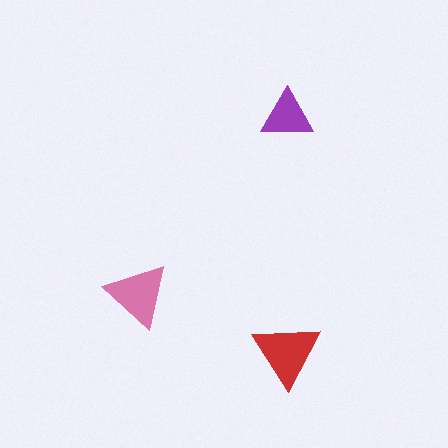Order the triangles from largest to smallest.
the red one, the pink one, the purple one.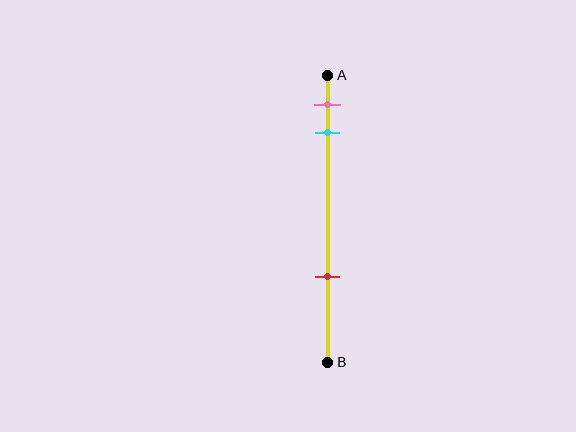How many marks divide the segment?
There are 3 marks dividing the segment.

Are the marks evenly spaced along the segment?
No, the marks are not evenly spaced.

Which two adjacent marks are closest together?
The pink and cyan marks are the closest adjacent pair.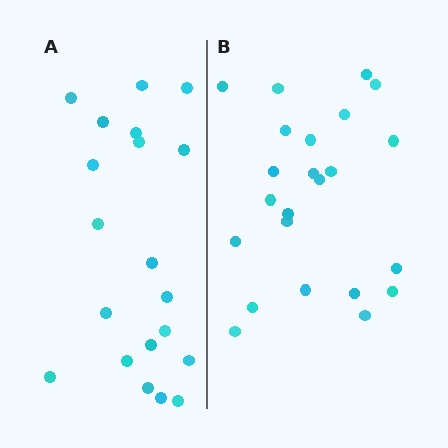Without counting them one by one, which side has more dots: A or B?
Region B (the right region) has more dots.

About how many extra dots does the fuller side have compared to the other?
Region B has just a few more — roughly 2 or 3 more dots than region A.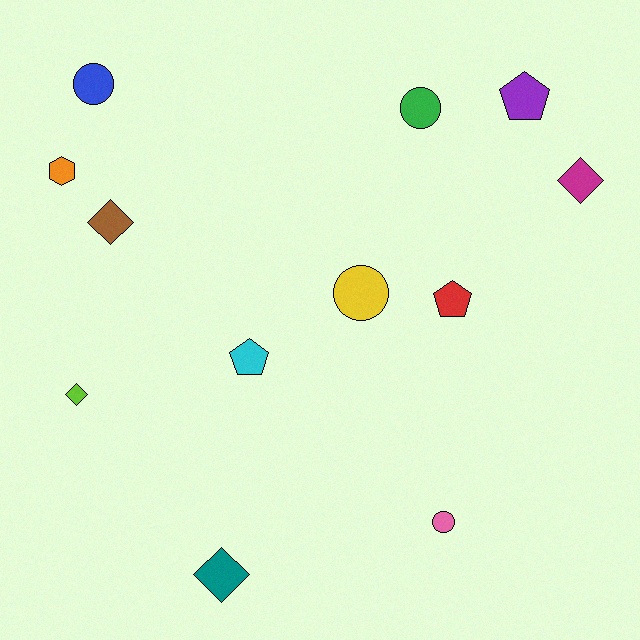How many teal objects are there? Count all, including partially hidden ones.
There is 1 teal object.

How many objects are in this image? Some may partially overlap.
There are 12 objects.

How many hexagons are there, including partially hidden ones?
There is 1 hexagon.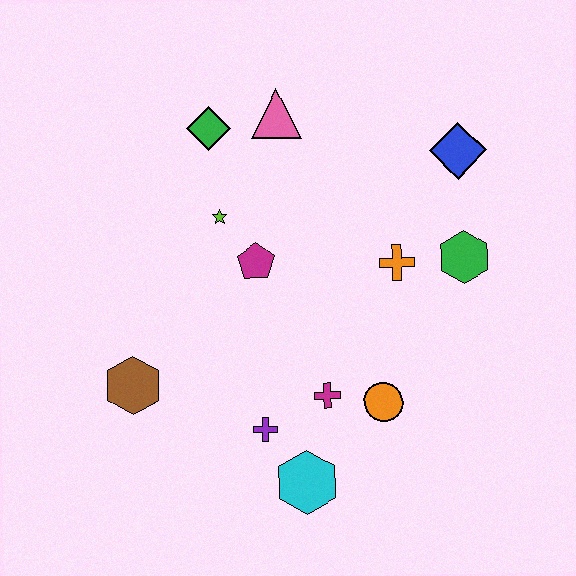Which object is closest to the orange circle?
The magenta cross is closest to the orange circle.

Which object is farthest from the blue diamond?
The brown hexagon is farthest from the blue diamond.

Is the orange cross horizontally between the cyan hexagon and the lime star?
No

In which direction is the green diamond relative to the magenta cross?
The green diamond is above the magenta cross.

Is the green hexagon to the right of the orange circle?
Yes